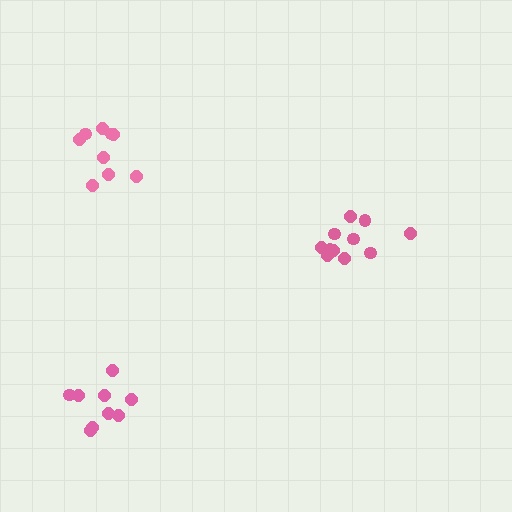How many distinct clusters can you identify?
There are 3 distinct clusters.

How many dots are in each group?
Group 1: 11 dots, Group 2: 9 dots, Group 3: 9 dots (29 total).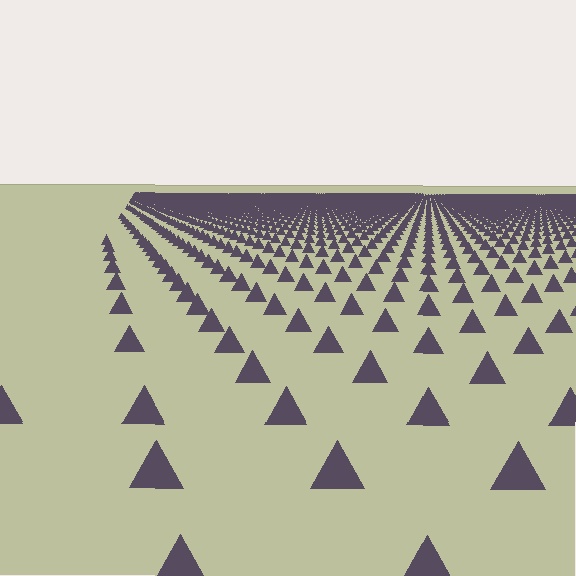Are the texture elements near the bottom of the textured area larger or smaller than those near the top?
Larger. Near the bottom, elements are closer to the viewer and appear at a bigger on-screen size.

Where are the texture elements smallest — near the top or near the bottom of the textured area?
Near the top.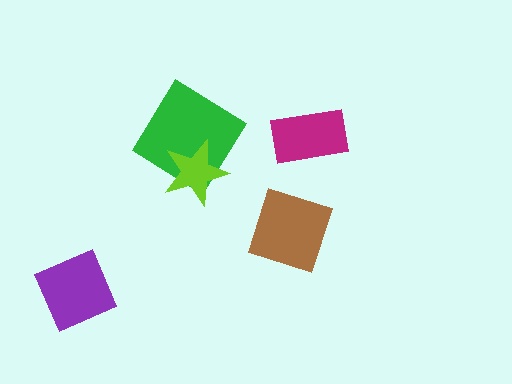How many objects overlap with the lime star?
1 object overlaps with the lime star.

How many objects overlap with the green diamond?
1 object overlaps with the green diamond.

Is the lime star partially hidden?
No, no other shape covers it.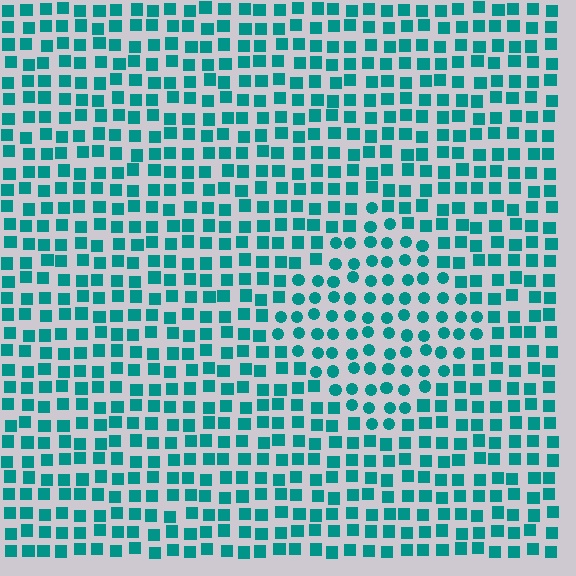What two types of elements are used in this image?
The image uses circles inside the diamond region and squares outside it.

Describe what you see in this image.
The image is filled with small teal elements arranged in a uniform grid. A diamond-shaped region contains circles, while the surrounding area contains squares. The boundary is defined purely by the change in element shape.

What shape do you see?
I see a diamond.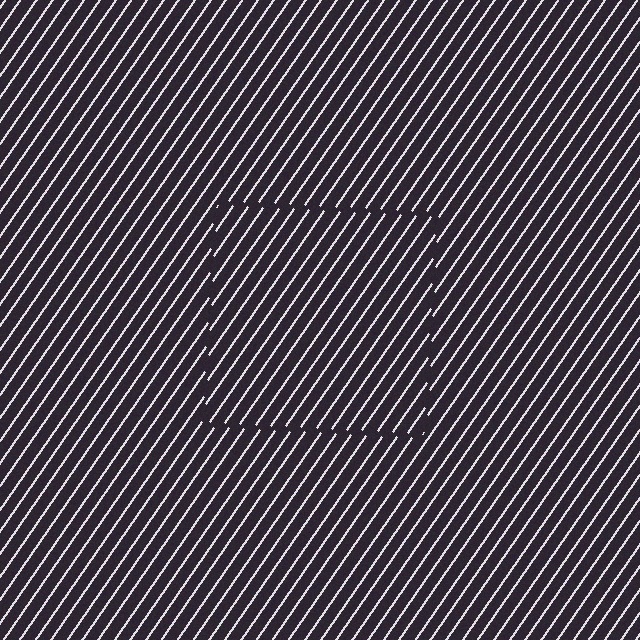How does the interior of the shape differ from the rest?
The interior of the shape contains the same grating, shifted by half a period — the contour is defined by the phase discontinuity where line-ends from the inner and outer gratings abut.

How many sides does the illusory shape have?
4 sides — the line-ends trace a square.